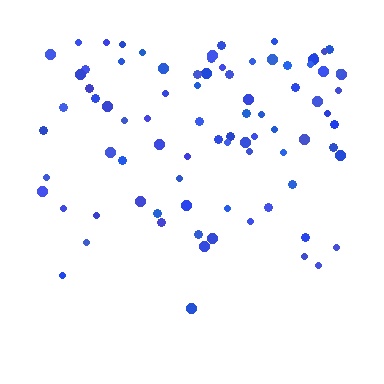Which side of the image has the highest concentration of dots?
The top.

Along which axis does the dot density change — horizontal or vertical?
Vertical.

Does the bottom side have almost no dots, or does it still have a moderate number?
Still a moderate number, just noticeably fewer than the top.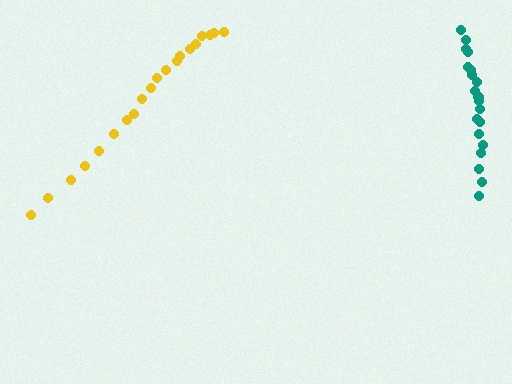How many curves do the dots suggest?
There are 2 distinct paths.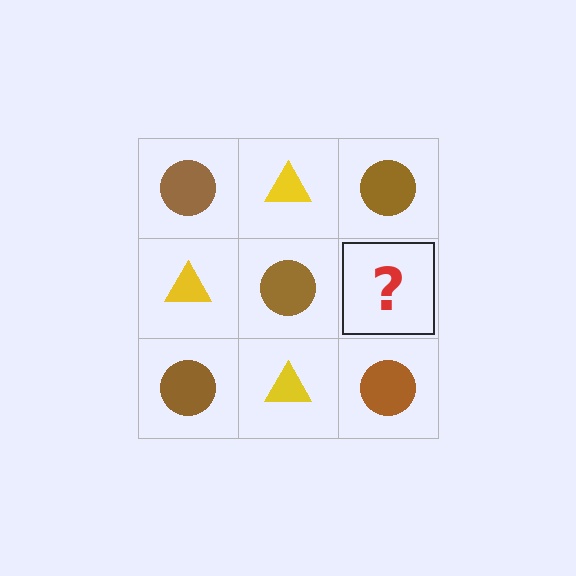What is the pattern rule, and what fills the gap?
The rule is that it alternates brown circle and yellow triangle in a checkerboard pattern. The gap should be filled with a yellow triangle.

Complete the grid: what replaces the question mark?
The question mark should be replaced with a yellow triangle.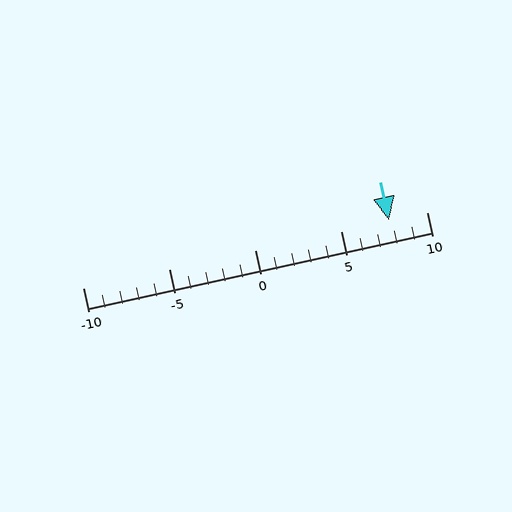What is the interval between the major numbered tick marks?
The major tick marks are spaced 5 units apart.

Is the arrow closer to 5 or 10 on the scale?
The arrow is closer to 10.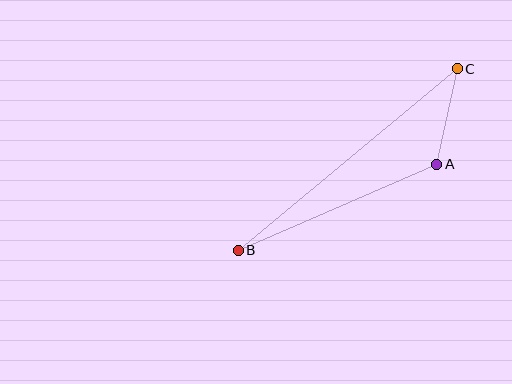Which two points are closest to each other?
Points A and C are closest to each other.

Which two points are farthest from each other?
Points B and C are farthest from each other.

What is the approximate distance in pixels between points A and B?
The distance between A and B is approximately 216 pixels.